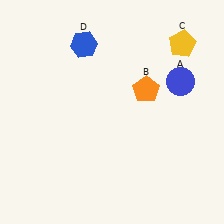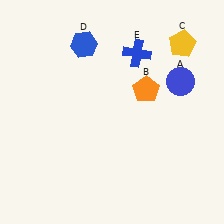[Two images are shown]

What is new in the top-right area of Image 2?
A blue cross (E) was added in the top-right area of Image 2.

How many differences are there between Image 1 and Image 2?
There is 1 difference between the two images.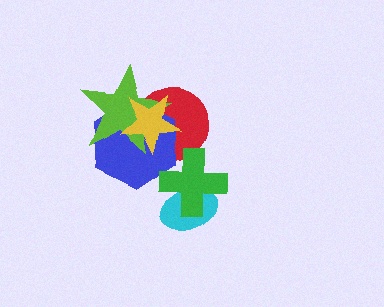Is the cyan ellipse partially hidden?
Yes, it is partially covered by another shape.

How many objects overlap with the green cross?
3 objects overlap with the green cross.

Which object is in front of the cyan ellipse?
The green cross is in front of the cyan ellipse.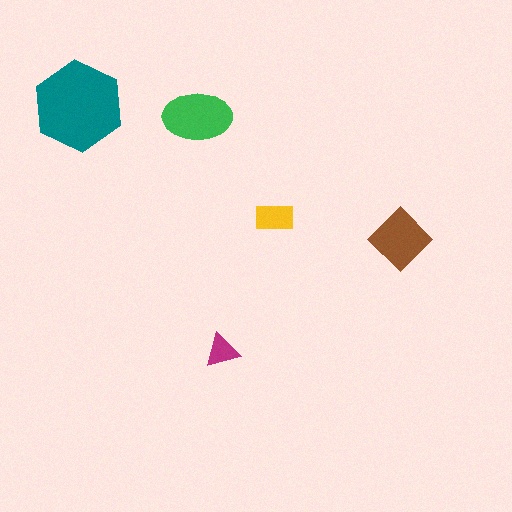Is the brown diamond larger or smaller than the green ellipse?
Smaller.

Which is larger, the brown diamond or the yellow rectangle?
The brown diamond.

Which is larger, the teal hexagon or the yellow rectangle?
The teal hexagon.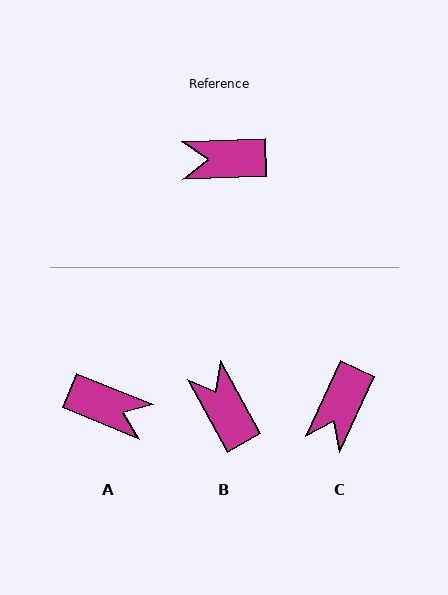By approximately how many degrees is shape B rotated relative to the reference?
Approximately 63 degrees clockwise.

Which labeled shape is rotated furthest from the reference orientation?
A, about 155 degrees away.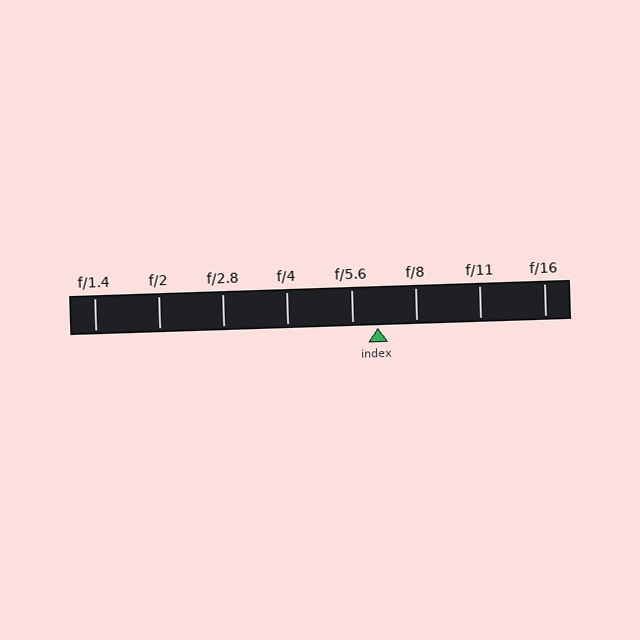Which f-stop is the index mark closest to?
The index mark is closest to f/5.6.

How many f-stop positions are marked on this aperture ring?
There are 8 f-stop positions marked.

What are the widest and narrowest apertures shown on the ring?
The widest aperture shown is f/1.4 and the narrowest is f/16.